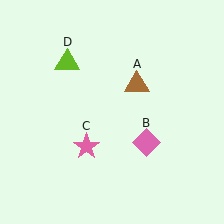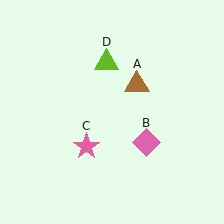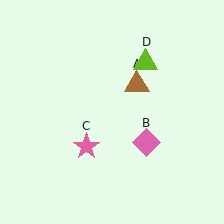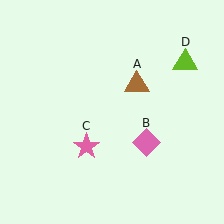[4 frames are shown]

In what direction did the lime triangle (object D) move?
The lime triangle (object D) moved right.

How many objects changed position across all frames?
1 object changed position: lime triangle (object D).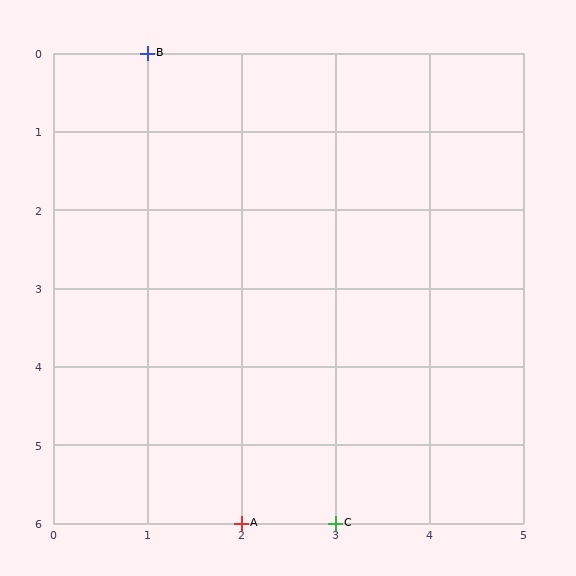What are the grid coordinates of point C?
Point C is at grid coordinates (3, 6).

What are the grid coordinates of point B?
Point B is at grid coordinates (1, 0).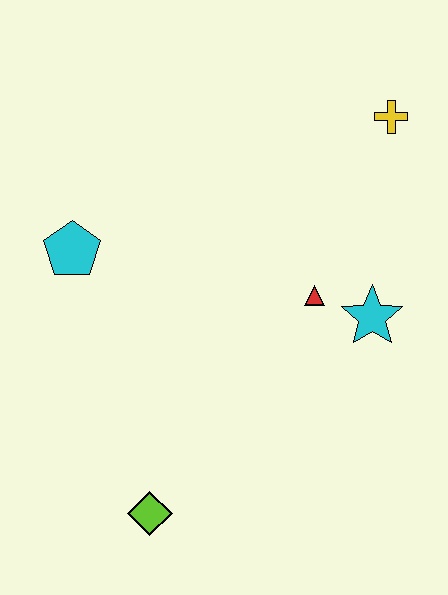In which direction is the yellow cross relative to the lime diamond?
The yellow cross is above the lime diamond.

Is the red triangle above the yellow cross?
No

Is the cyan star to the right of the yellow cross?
No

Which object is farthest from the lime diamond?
The yellow cross is farthest from the lime diamond.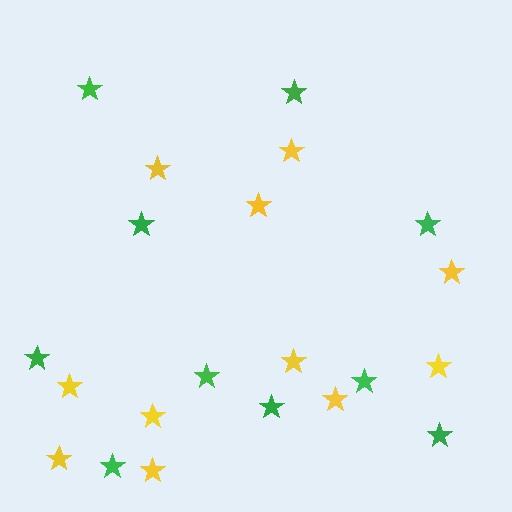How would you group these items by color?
There are 2 groups: one group of yellow stars (11) and one group of green stars (10).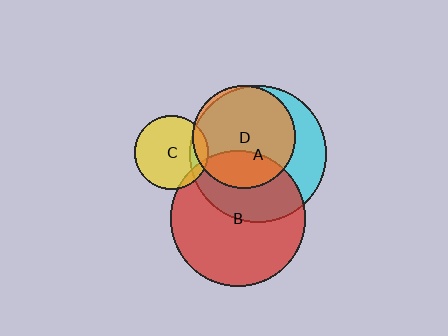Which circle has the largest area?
Circle A (cyan).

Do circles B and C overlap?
Yes.